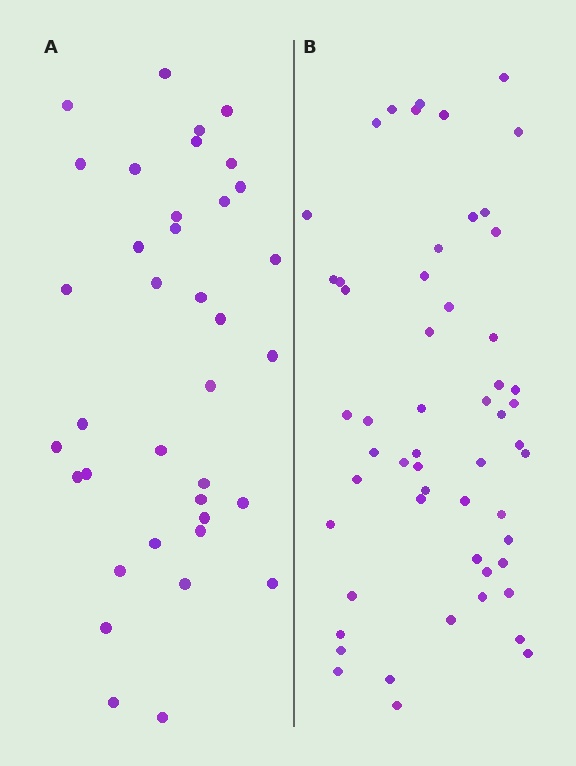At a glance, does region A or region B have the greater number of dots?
Region B (the right region) has more dots.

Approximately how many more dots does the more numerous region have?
Region B has approximately 20 more dots than region A.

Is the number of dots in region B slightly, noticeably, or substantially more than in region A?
Region B has substantially more. The ratio is roughly 1.5 to 1.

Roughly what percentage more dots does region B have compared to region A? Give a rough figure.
About 50% more.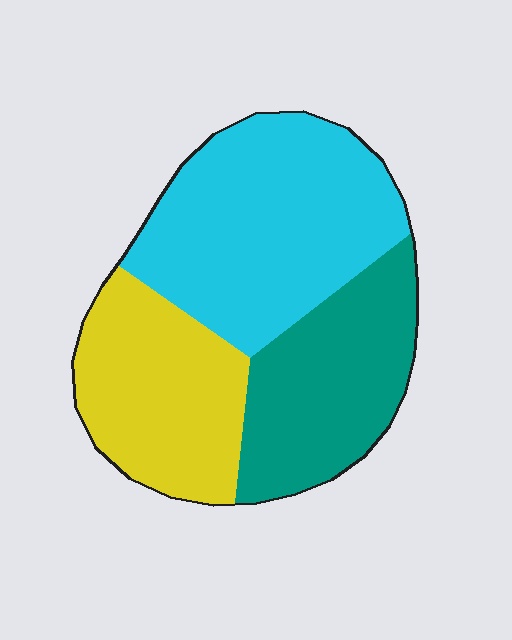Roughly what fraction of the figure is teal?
Teal takes up about one quarter (1/4) of the figure.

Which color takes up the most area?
Cyan, at roughly 45%.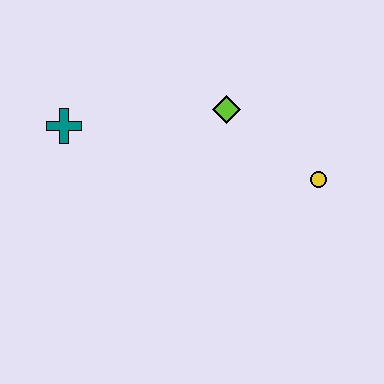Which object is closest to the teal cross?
The lime diamond is closest to the teal cross.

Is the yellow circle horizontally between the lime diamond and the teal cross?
No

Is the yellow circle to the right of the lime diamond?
Yes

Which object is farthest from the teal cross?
The yellow circle is farthest from the teal cross.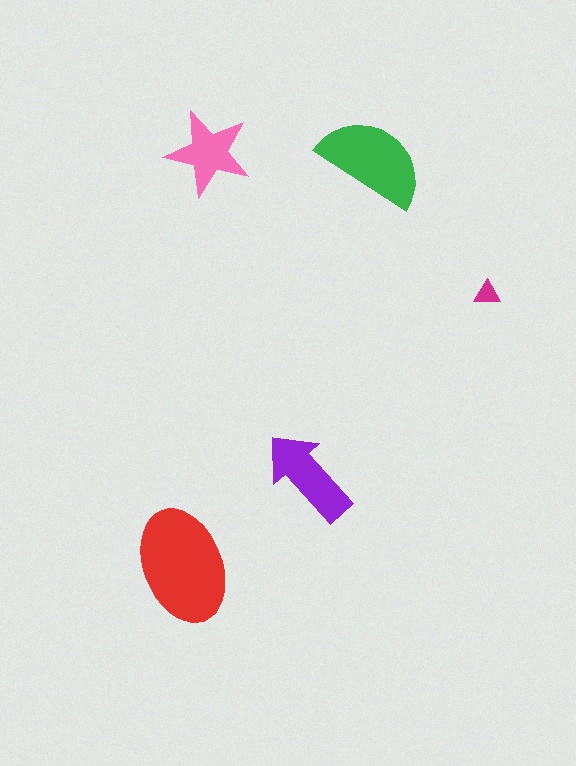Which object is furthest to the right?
The magenta triangle is rightmost.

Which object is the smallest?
The magenta triangle.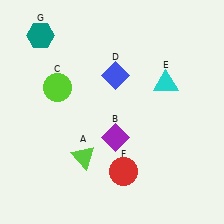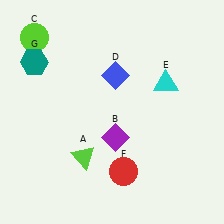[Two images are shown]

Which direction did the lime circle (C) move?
The lime circle (C) moved up.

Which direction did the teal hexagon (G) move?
The teal hexagon (G) moved down.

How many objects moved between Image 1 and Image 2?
2 objects moved between the two images.